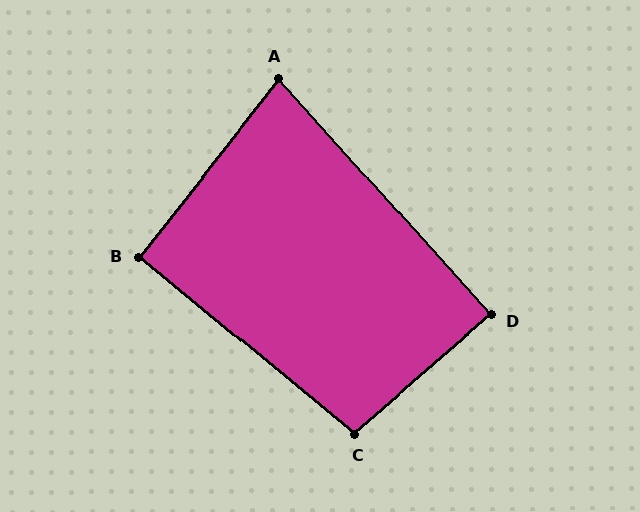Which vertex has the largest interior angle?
C, at approximately 100 degrees.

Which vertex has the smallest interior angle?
A, at approximately 80 degrees.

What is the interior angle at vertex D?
Approximately 89 degrees (approximately right).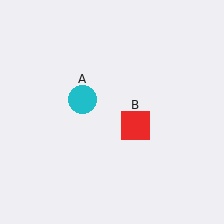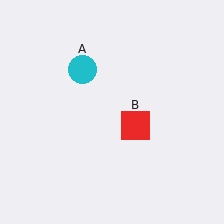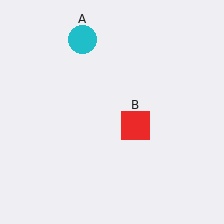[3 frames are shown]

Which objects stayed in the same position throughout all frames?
Red square (object B) remained stationary.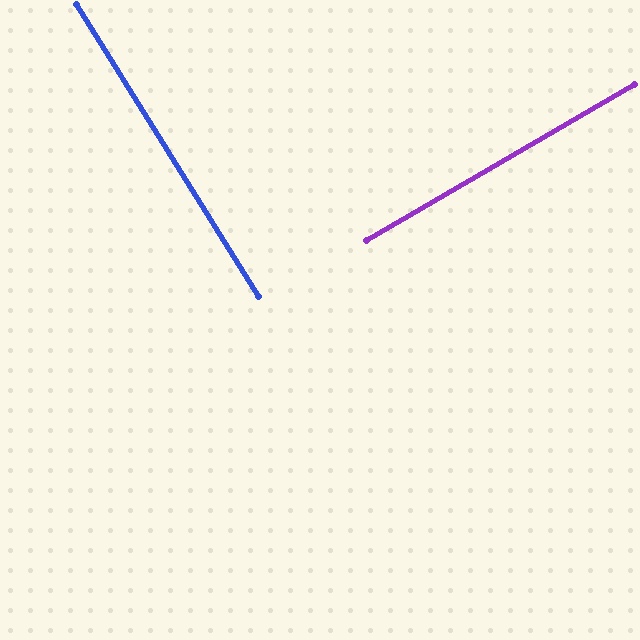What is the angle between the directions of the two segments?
Approximately 88 degrees.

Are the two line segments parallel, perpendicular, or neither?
Perpendicular — they meet at approximately 88°.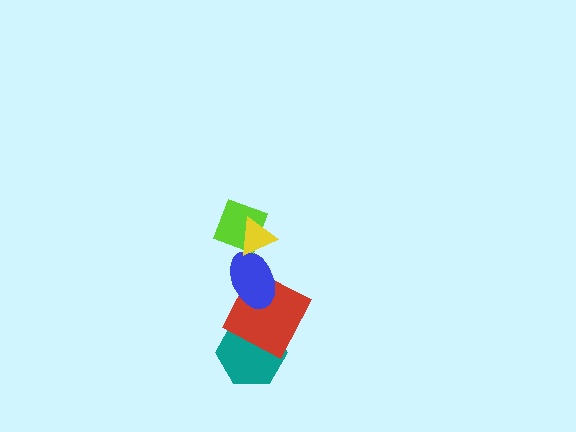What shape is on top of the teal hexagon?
The red square is on top of the teal hexagon.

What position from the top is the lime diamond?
The lime diamond is 2nd from the top.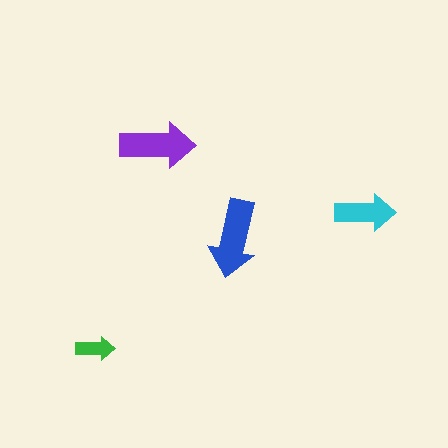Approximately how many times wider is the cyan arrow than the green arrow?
About 1.5 times wider.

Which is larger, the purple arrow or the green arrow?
The purple one.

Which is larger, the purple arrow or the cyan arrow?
The purple one.